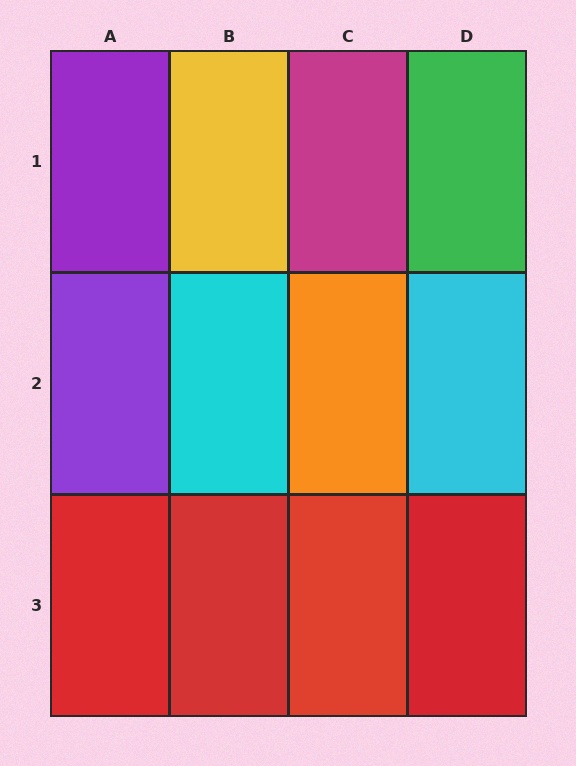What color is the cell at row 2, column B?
Cyan.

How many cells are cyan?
2 cells are cyan.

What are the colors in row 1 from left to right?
Purple, yellow, magenta, green.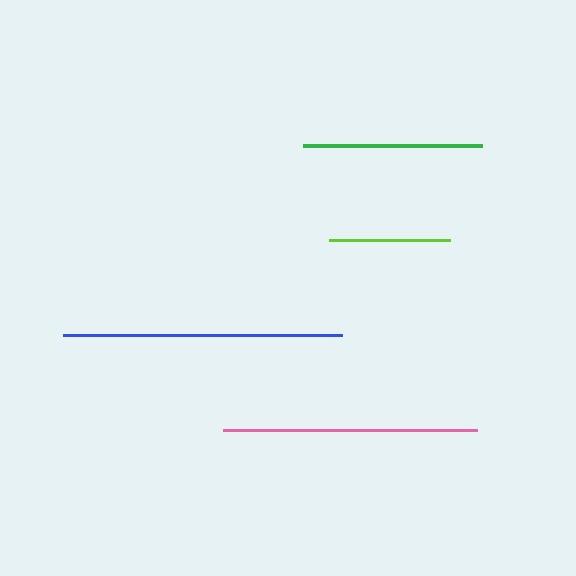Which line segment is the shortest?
The lime line is the shortest at approximately 121 pixels.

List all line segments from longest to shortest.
From longest to shortest: blue, pink, green, lime.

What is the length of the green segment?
The green segment is approximately 179 pixels long.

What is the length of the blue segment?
The blue segment is approximately 279 pixels long.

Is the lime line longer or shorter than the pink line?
The pink line is longer than the lime line.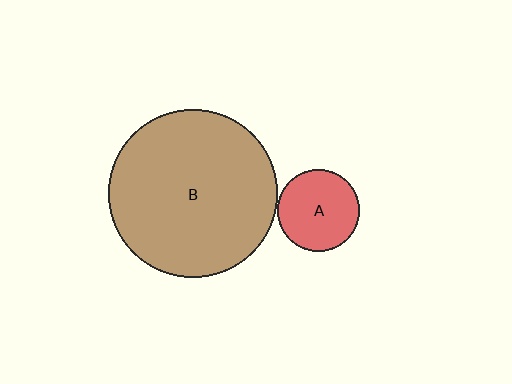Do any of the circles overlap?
No, none of the circles overlap.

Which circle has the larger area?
Circle B (brown).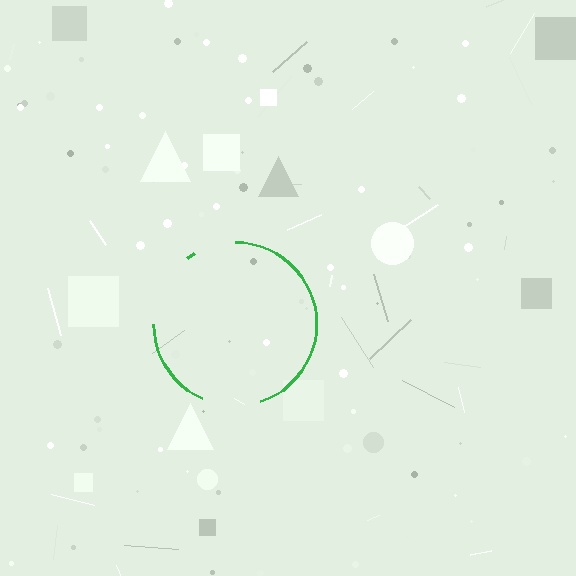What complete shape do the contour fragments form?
The contour fragments form a circle.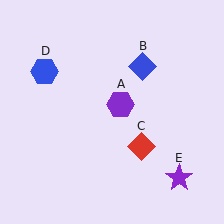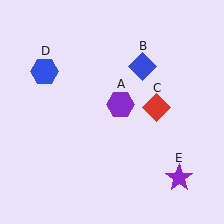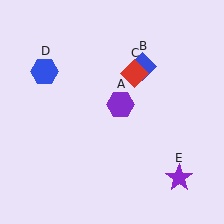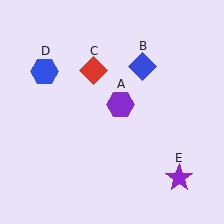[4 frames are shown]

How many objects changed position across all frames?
1 object changed position: red diamond (object C).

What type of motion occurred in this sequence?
The red diamond (object C) rotated counterclockwise around the center of the scene.